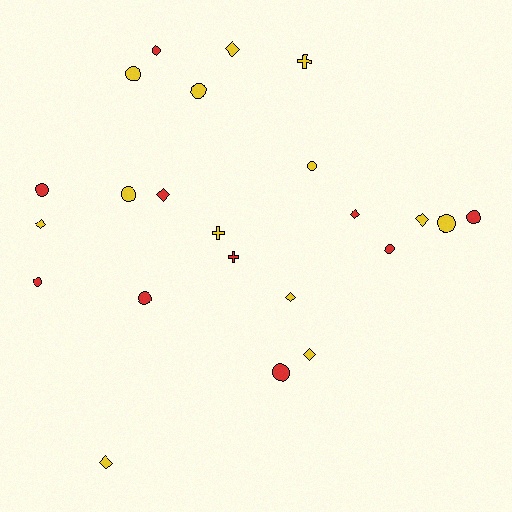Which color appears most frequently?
Yellow, with 13 objects.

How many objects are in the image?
There are 23 objects.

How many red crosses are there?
There is 1 red cross.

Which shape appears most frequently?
Circle, with 12 objects.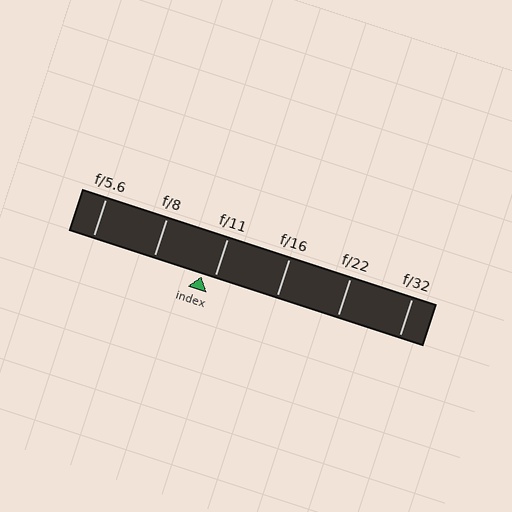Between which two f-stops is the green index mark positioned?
The index mark is between f/8 and f/11.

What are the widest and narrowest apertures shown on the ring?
The widest aperture shown is f/5.6 and the narrowest is f/32.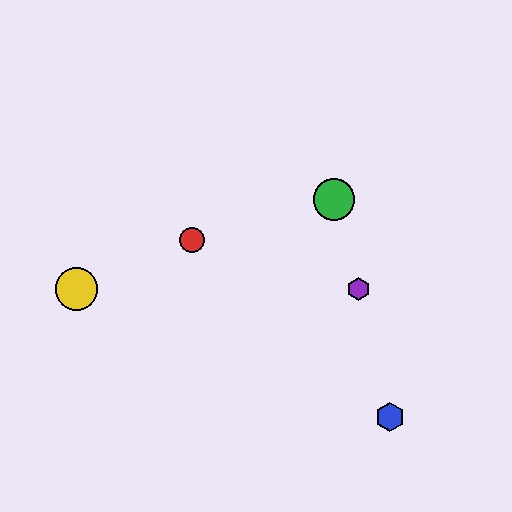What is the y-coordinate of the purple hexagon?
The purple hexagon is at y≈289.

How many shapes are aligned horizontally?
2 shapes (the yellow circle, the purple hexagon) are aligned horizontally.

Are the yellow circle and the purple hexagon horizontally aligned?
Yes, both are at y≈289.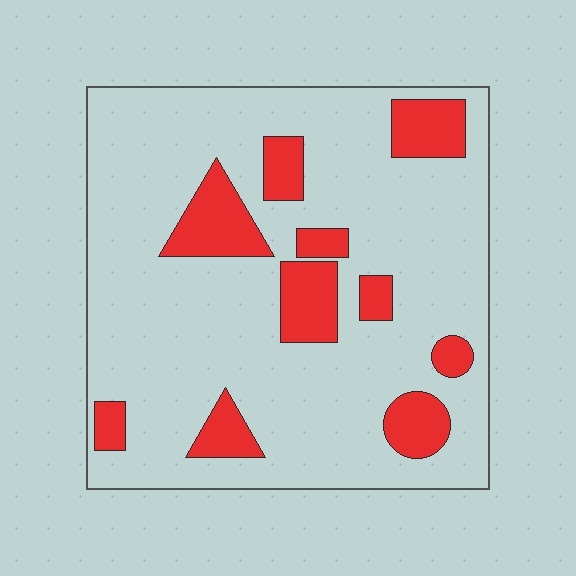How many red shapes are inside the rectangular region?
10.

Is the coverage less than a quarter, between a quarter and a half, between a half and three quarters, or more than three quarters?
Less than a quarter.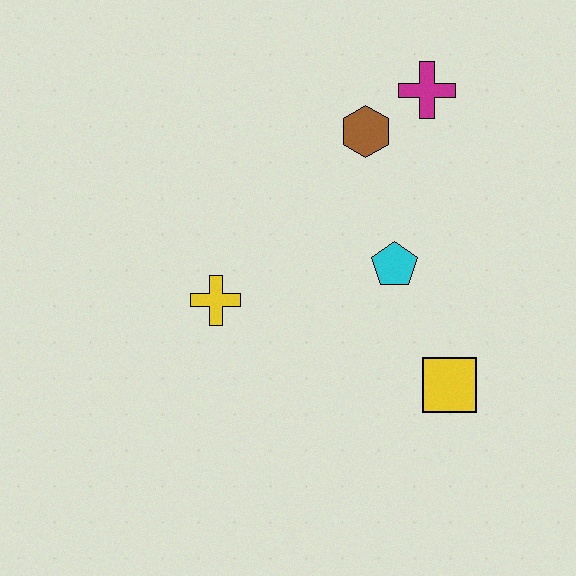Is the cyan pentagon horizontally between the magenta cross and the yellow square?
No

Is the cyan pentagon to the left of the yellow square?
Yes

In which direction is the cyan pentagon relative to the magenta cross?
The cyan pentagon is below the magenta cross.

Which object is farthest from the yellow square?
The magenta cross is farthest from the yellow square.